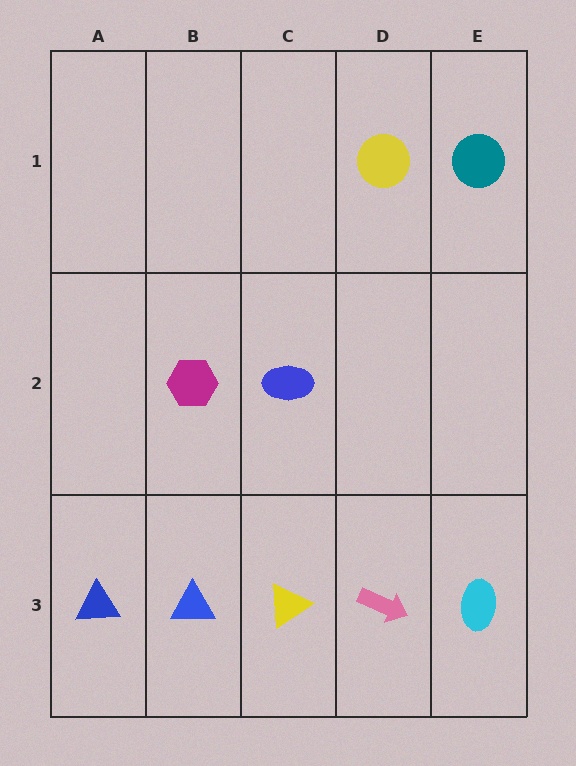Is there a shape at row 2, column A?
No, that cell is empty.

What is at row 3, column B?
A blue triangle.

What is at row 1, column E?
A teal circle.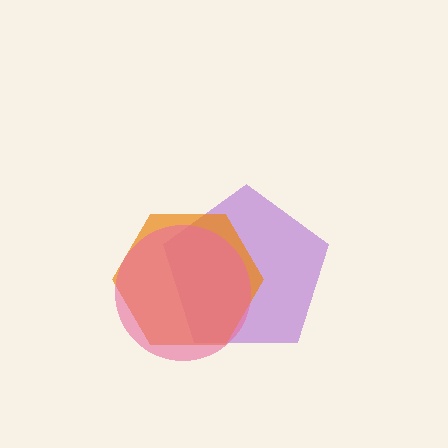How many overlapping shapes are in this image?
There are 3 overlapping shapes in the image.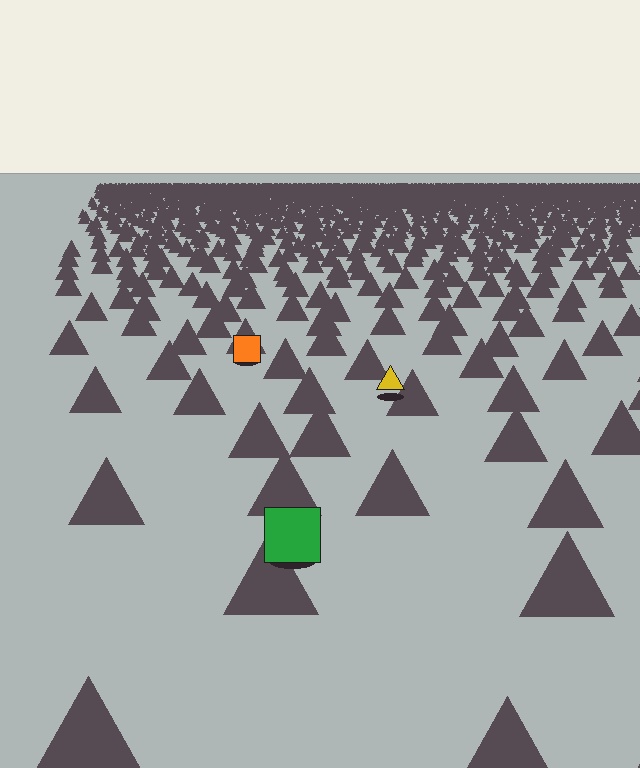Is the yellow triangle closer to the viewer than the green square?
No. The green square is closer — you can tell from the texture gradient: the ground texture is coarser near it.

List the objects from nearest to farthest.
From nearest to farthest: the green square, the yellow triangle, the orange square.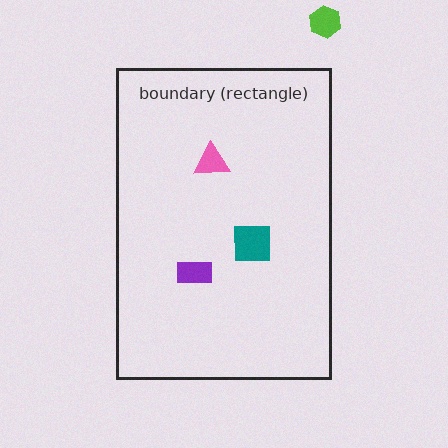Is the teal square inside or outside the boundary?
Inside.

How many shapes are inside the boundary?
3 inside, 1 outside.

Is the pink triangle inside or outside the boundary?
Inside.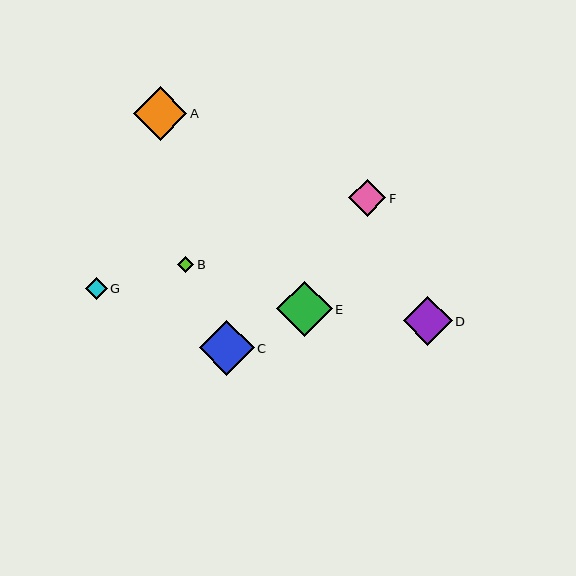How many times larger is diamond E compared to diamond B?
Diamond E is approximately 3.5 times the size of diamond B.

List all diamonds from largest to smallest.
From largest to smallest: E, C, A, D, F, G, B.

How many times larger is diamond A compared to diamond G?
Diamond A is approximately 2.5 times the size of diamond G.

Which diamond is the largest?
Diamond E is the largest with a size of approximately 55 pixels.